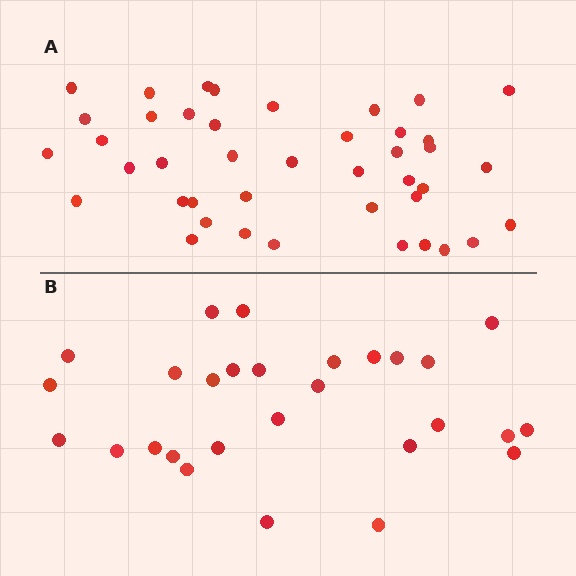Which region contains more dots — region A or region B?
Region A (the top region) has more dots.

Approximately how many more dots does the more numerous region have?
Region A has approximately 15 more dots than region B.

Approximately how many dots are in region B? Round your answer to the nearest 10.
About 30 dots. (The exact count is 28, which rounds to 30.)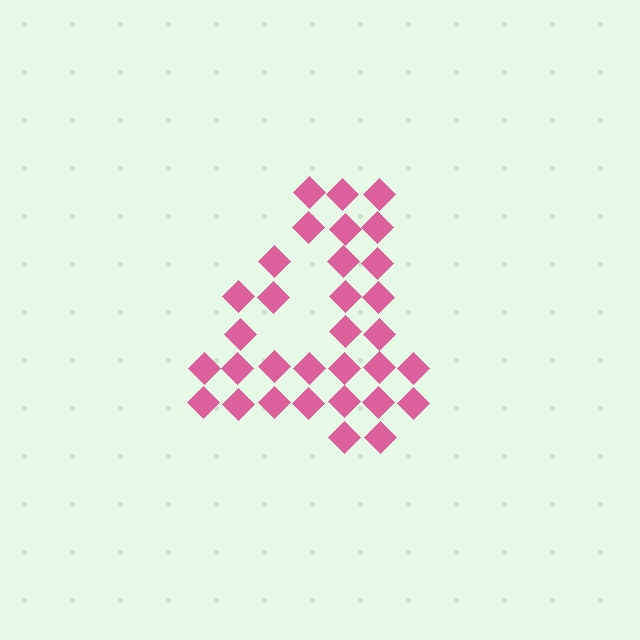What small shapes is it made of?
It is made of small diamonds.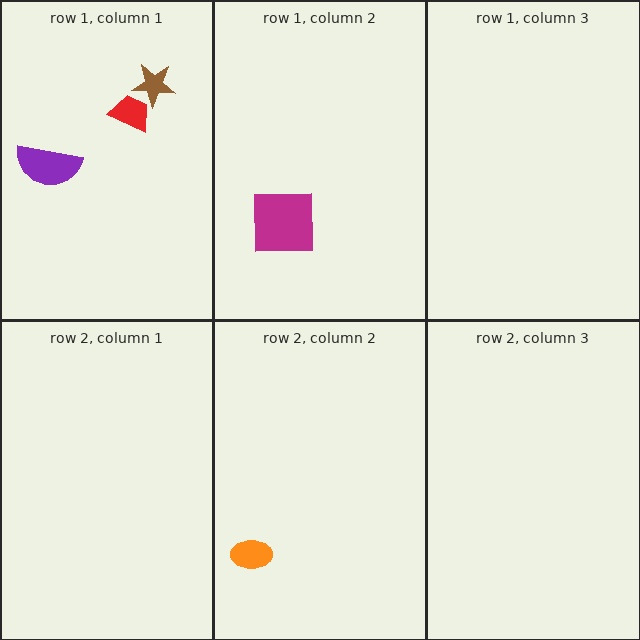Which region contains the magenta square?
The row 1, column 2 region.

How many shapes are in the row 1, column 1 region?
3.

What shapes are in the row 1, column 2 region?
The magenta square.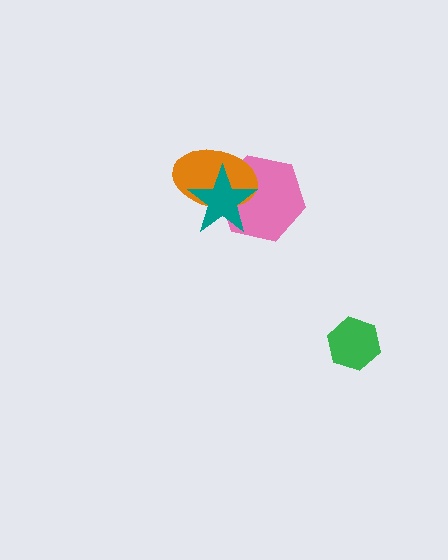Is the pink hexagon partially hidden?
Yes, it is partially covered by another shape.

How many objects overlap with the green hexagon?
0 objects overlap with the green hexagon.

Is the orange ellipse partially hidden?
Yes, it is partially covered by another shape.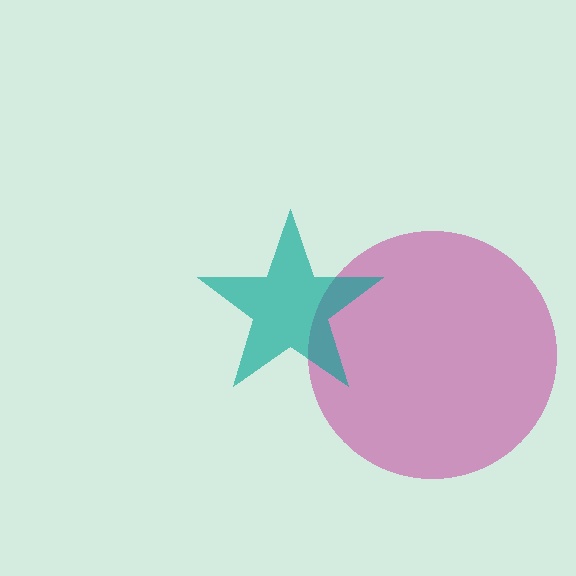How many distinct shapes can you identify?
There are 2 distinct shapes: a magenta circle, a teal star.